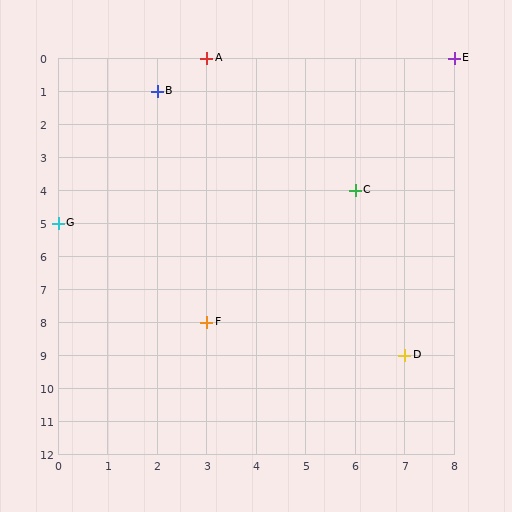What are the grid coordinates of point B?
Point B is at grid coordinates (2, 1).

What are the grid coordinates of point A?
Point A is at grid coordinates (3, 0).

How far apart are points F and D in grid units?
Points F and D are 4 columns and 1 row apart (about 4.1 grid units diagonally).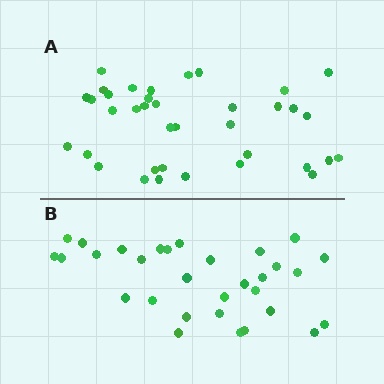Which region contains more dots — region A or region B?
Region A (the top region) has more dots.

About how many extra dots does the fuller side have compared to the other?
Region A has about 6 more dots than region B.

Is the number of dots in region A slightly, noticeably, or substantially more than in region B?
Region A has only slightly more — the two regions are fairly close. The ratio is roughly 1.2 to 1.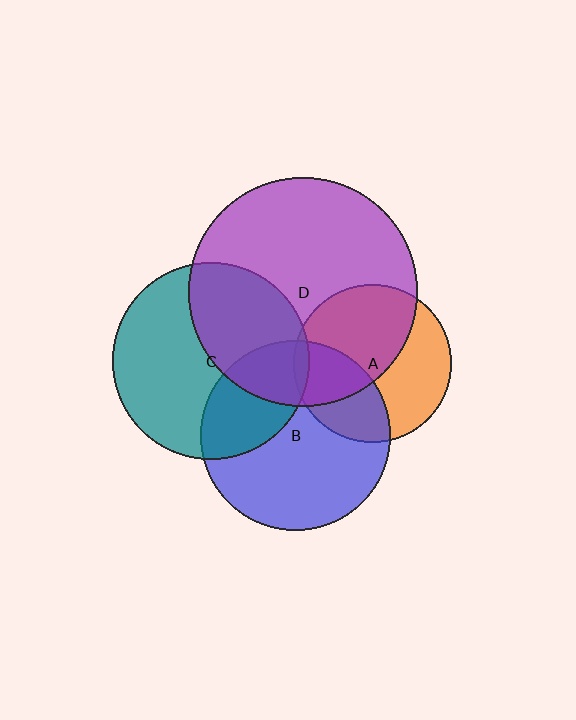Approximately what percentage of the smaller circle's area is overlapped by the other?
Approximately 35%.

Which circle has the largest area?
Circle D (purple).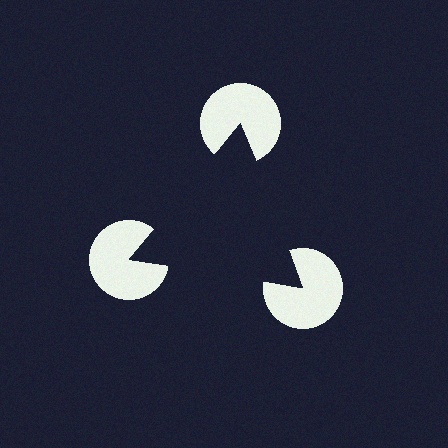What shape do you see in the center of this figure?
An illusory triangle — its edges are inferred from the aligned wedge cuts in the pac-man discs, not physically drawn.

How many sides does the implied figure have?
3 sides.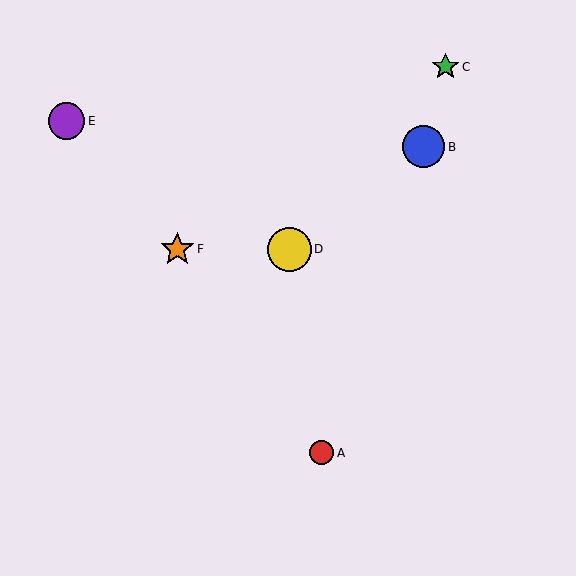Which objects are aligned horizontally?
Objects D, F are aligned horizontally.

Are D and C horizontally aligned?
No, D is at y≈249 and C is at y≈67.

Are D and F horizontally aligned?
Yes, both are at y≈249.